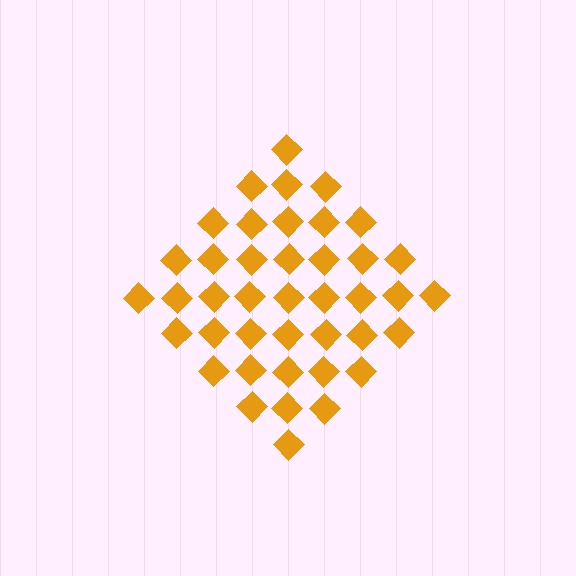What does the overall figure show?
The overall figure shows a diamond.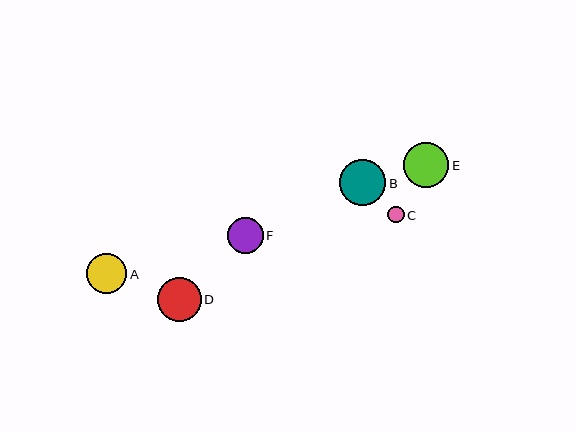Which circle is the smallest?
Circle C is the smallest with a size of approximately 16 pixels.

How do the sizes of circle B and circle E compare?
Circle B and circle E are approximately the same size.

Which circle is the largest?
Circle B is the largest with a size of approximately 46 pixels.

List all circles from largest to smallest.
From largest to smallest: B, E, D, A, F, C.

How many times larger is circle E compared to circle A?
Circle E is approximately 1.1 times the size of circle A.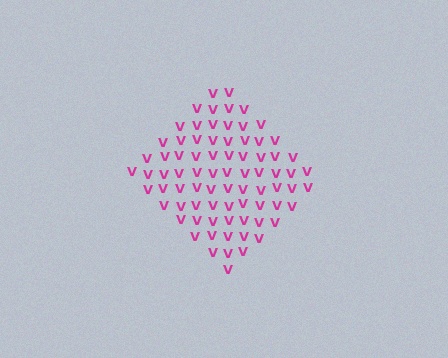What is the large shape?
The large shape is a diamond.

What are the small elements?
The small elements are letter V's.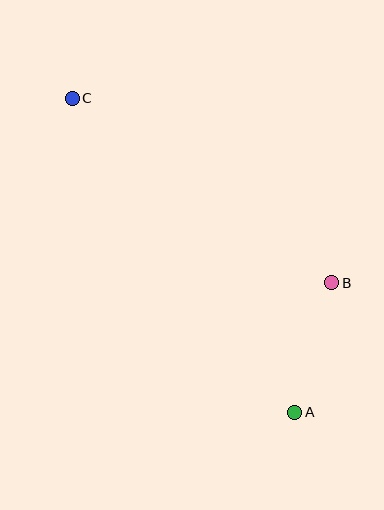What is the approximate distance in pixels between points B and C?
The distance between B and C is approximately 318 pixels.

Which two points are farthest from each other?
Points A and C are farthest from each other.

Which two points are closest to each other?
Points A and B are closest to each other.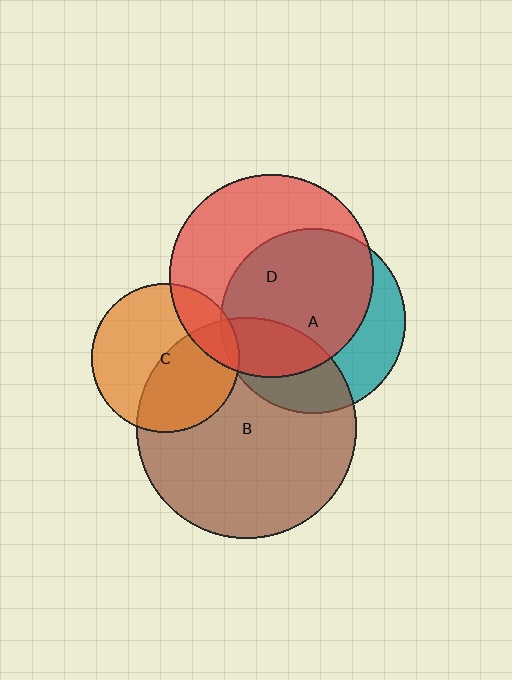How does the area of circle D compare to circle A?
Approximately 1.2 times.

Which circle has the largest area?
Circle B (brown).